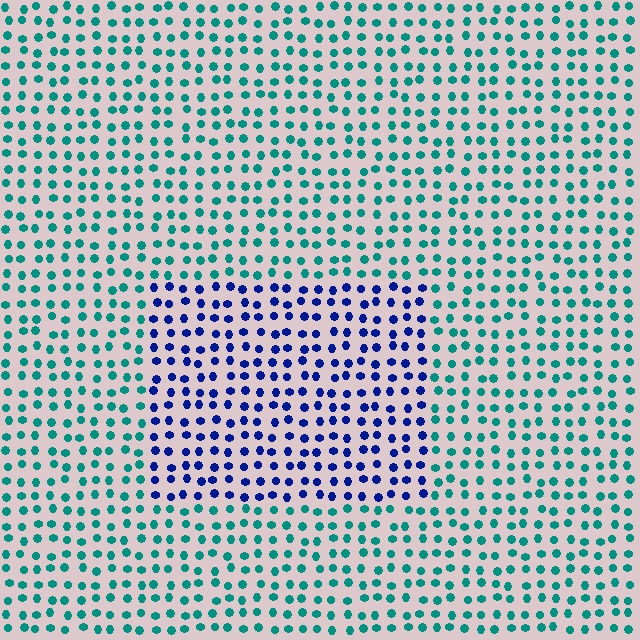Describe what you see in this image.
The image is filled with small teal elements in a uniform arrangement. A rectangle-shaped region is visible where the elements are tinted to a slightly different hue, forming a subtle color boundary.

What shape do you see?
I see a rectangle.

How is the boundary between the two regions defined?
The boundary is defined purely by a slight shift in hue (about 58 degrees). Spacing, size, and orientation are identical on both sides.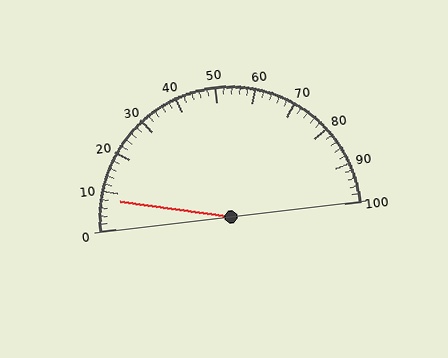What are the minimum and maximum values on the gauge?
The gauge ranges from 0 to 100.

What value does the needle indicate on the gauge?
The needle indicates approximately 8.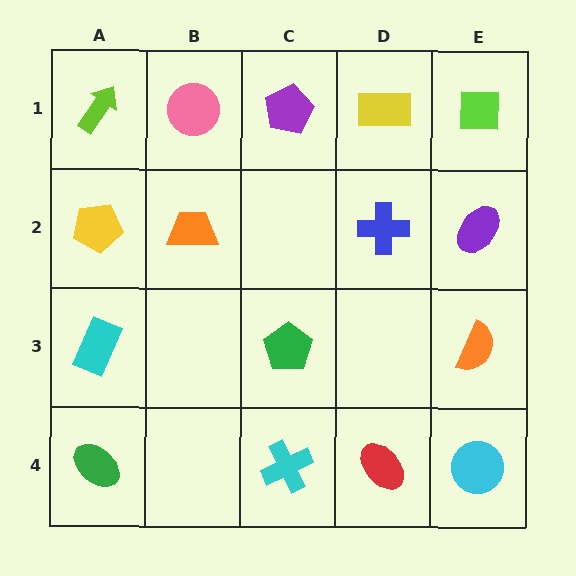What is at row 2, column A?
A yellow pentagon.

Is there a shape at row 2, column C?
No, that cell is empty.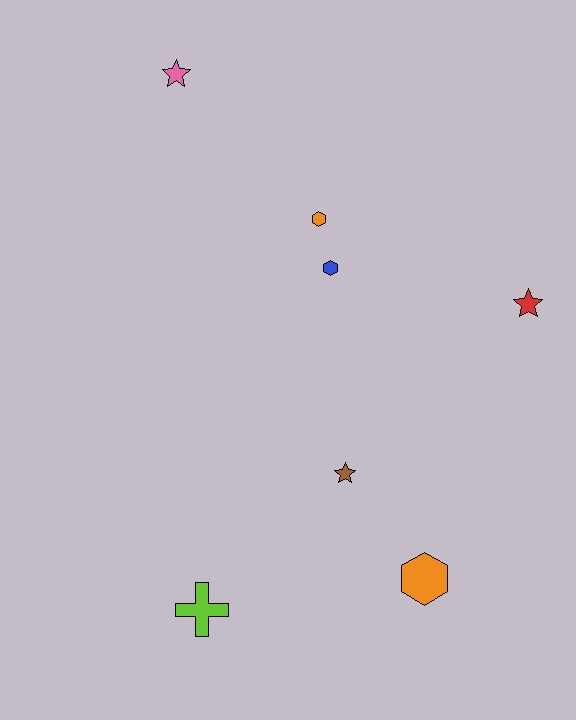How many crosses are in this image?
There is 1 cross.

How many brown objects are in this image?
There is 1 brown object.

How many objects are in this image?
There are 7 objects.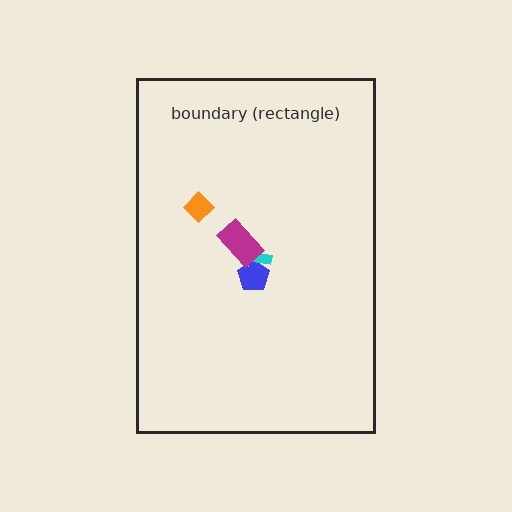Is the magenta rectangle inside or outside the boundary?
Inside.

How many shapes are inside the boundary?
4 inside, 0 outside.